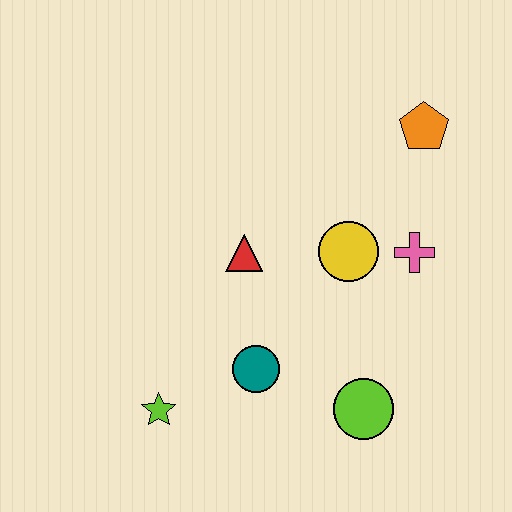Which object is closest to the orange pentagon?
The pink cross is closest to the orange pentagon.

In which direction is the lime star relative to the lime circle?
The lime star is to the left of the lime circle.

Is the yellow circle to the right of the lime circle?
No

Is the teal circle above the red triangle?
No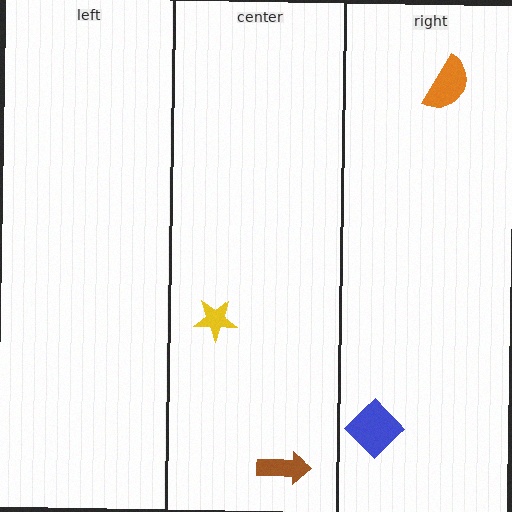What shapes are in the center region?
The brown arrow, the yellow star.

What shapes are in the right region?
The orange semicircle, the blue diamond.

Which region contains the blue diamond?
The right region.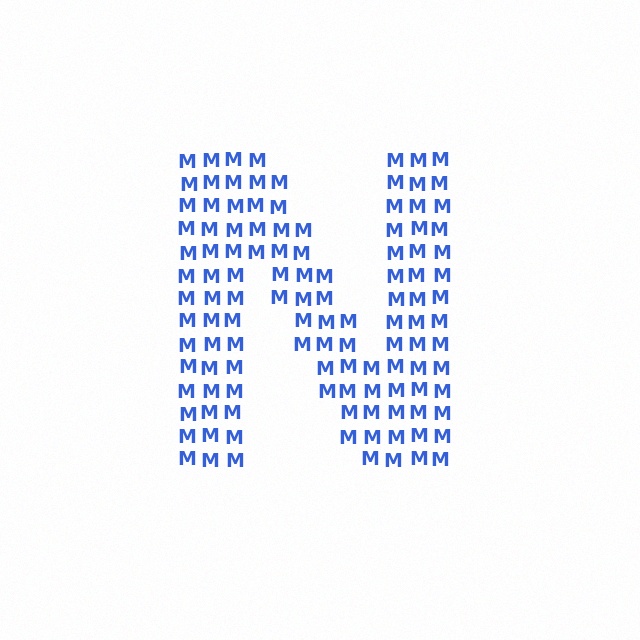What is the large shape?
The large shape is the letter N.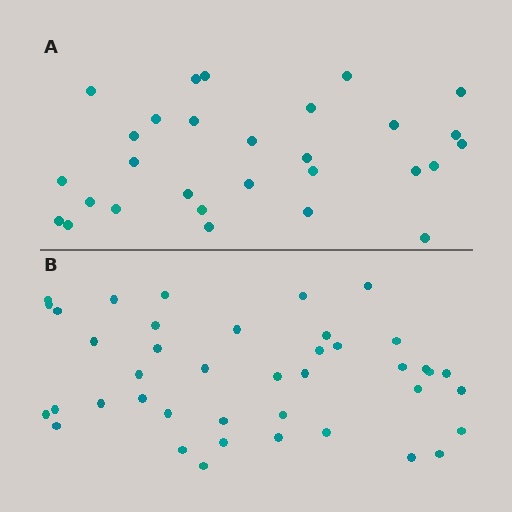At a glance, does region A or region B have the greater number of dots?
Region B (the bottom region) has more dots.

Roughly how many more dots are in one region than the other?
Region B has roughly 12 or so more dots than region A.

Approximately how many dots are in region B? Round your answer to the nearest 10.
About 40 dots. (The exact count is 41, which rounds to 40.)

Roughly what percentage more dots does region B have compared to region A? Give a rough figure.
About 40% more.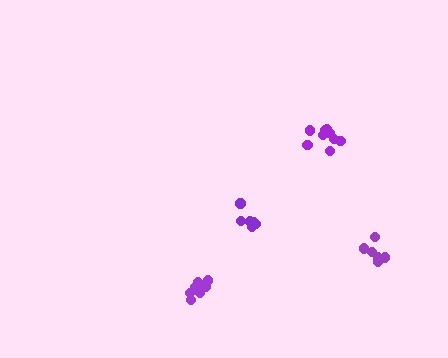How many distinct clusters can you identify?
There are 4 distinct clusters.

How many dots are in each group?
Group 1: 6 dots, Group 2: 10 dots, Group 3: 9 dots, Group 4: 6 dots (31 total).